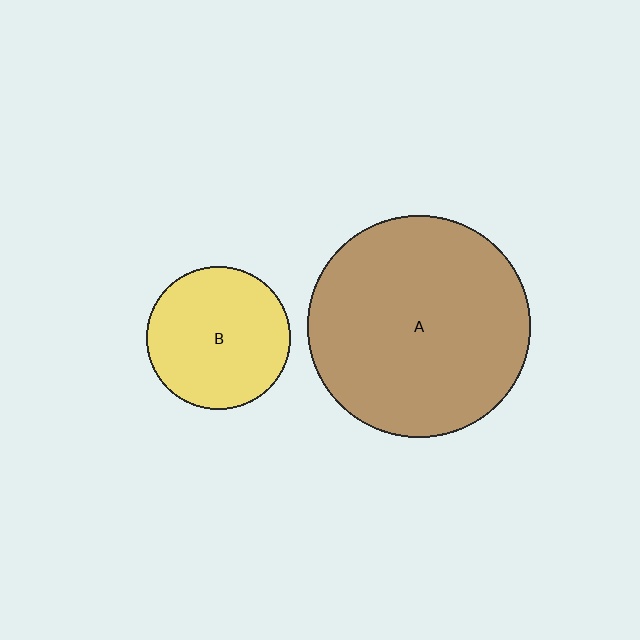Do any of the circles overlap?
No, none of the circles overlap.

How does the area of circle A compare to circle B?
Approximately 2.4 times.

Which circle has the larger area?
Circle A (brown).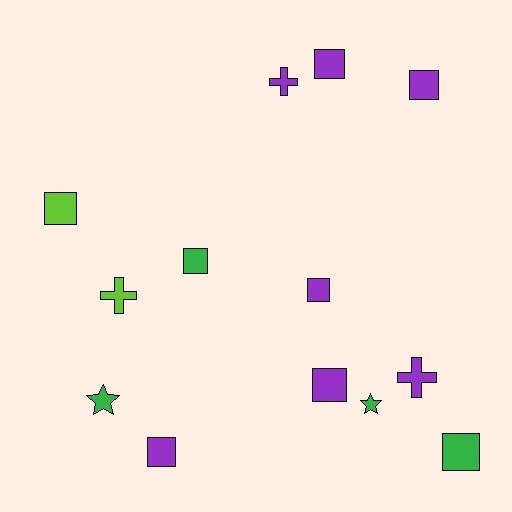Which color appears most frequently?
Purple, with 7 objects.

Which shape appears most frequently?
Square, with 8 objects.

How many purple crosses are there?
There are 2 purple crosses.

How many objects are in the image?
There are 13 objects.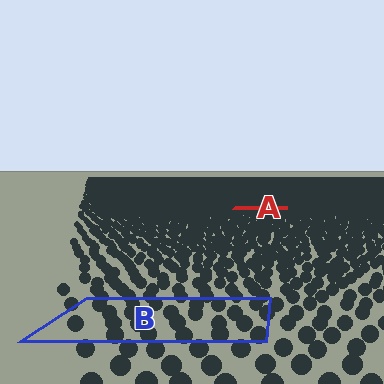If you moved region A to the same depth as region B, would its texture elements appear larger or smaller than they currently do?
They would appear larger. At a closer depth, the same texture elements are projected at a bigger on-screen size.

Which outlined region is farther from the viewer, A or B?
Region A is farther from the viewer — the texture elements inside it appear smaller and more densely packed.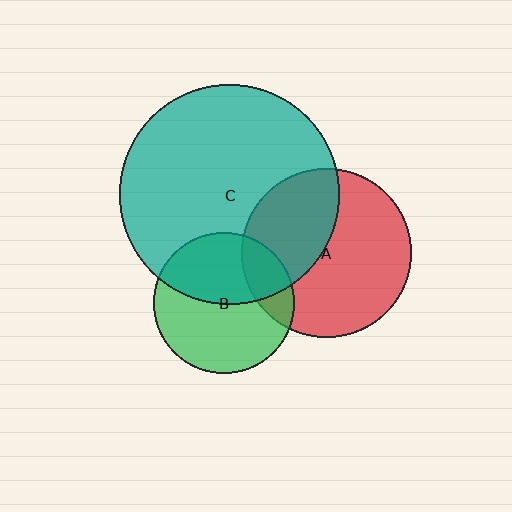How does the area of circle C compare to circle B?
Approximately 2.4 times.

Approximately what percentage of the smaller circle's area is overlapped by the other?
Approximately 20%.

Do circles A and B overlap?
Yes.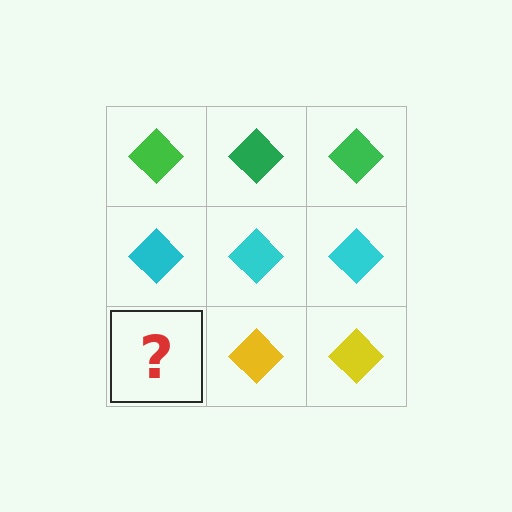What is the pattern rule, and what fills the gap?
The rule is that each row has a consistent color. The gap should be filled with a yellow diamond.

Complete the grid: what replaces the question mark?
The question mark should be replaced with a yellow diamond.